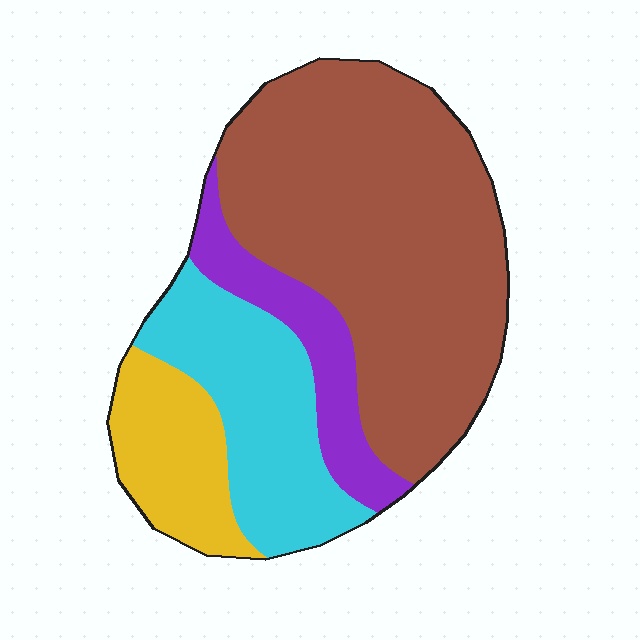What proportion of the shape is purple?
Purple takes up less than a sixth of the shape.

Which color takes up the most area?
Brown, at roughly 55%.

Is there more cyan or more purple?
Cyan.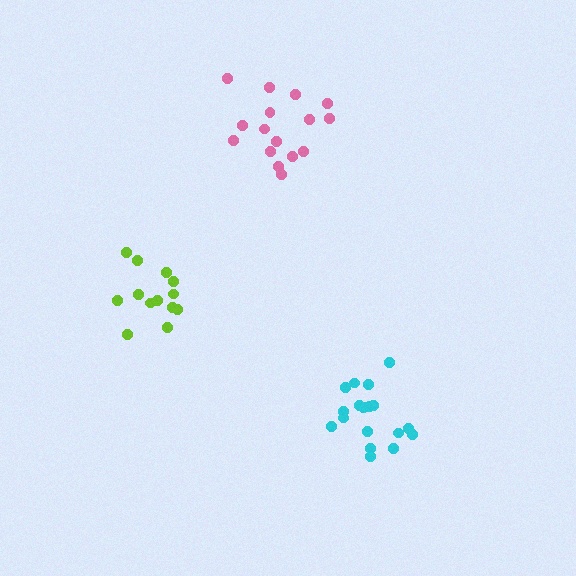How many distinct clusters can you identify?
There are 3 distinct clusters.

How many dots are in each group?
Group 1: 13 dots, Group 2: 17 dots, Group 3: 18 dots (48 total).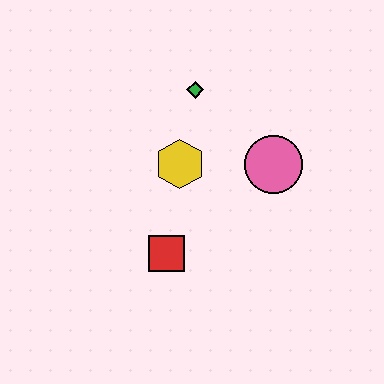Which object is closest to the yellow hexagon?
The green diamond is closest to the yellow hexagon.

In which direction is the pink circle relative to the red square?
The pink circle is to the right of the red square.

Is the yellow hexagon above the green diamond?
No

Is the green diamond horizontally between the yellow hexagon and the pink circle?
Yes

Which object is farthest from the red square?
The green diamond is farthest from the red square.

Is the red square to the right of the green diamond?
No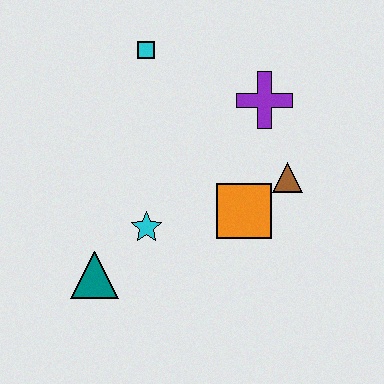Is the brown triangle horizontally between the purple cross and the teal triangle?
No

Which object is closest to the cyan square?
The purple cross is closest to the cyan square.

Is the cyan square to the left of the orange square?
Yes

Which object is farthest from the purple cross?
The teal triangle is farthest from the purple cross.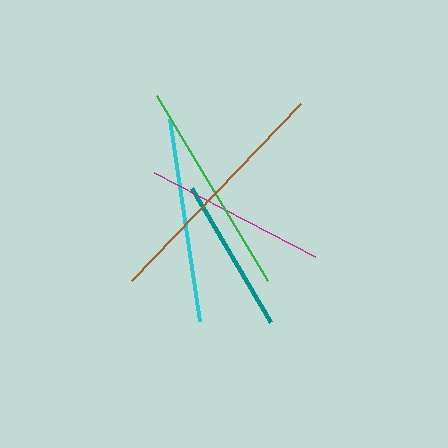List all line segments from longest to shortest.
From longest to shortest: brown, green, cyan, magenta, teal.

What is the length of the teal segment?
The teal segment is approximately 156 pixels long.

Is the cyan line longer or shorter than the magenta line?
The cyan line is longer than the magenta line.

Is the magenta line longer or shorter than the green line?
The green line is longer than the magenta line.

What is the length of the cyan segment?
The cyan segment is approximately 204 pixels long.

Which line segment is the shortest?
The teal line is the shortest at approximately 156 pixels.